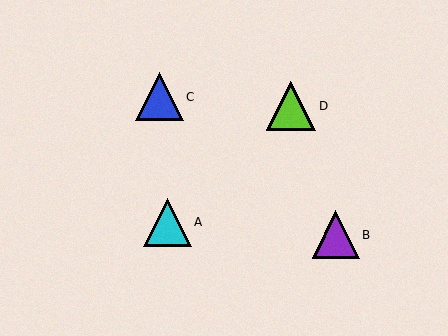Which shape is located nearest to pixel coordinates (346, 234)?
The purple triangle (labeled B) at (336, 235) is nearest to that location.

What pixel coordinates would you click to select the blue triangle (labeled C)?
Click at (160, 97) to select the blue triangle C.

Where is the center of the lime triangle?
The center of the lime triangle is at (291, 106).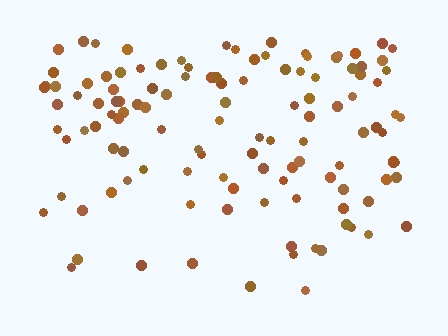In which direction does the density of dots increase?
From bottom to top, with the top side densest.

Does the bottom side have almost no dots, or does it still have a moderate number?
Still a moderate number, just noticeably fewer than the top.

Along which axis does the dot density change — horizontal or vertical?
Vertical.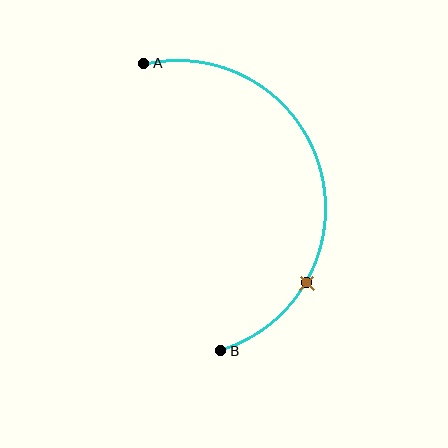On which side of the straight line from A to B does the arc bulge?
The arc bulges to the right of the straight line connecting A and B.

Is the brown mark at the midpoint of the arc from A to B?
No. The brown mark lies on the arc but is closer to endpoint B. The arc midpoint would be at the point on the curve equidistant along the arc from both A and B.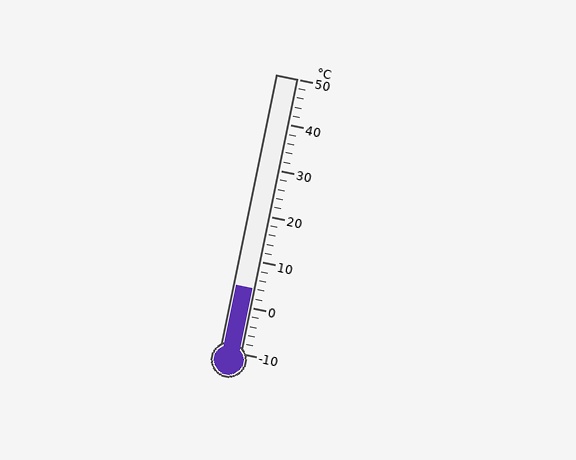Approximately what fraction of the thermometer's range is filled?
The thermometer is filled to approximately 25% of its range.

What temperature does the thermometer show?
The thermometer shows approximately 4°C.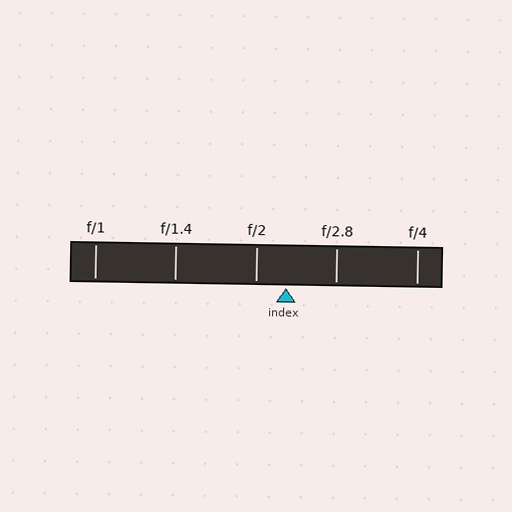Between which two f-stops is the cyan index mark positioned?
The index mark is between f/2 and f/2.8.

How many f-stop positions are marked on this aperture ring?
There are 5 f-stop positions marked.